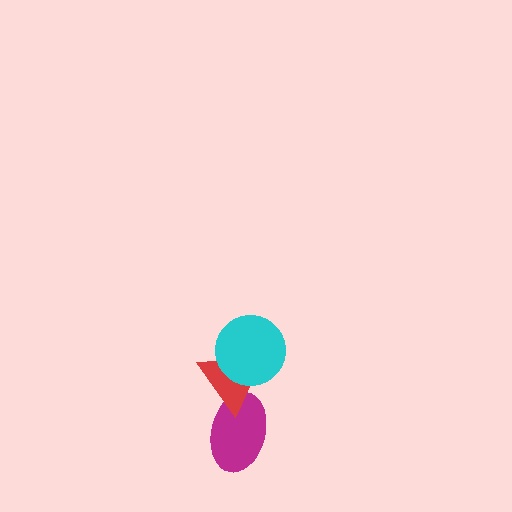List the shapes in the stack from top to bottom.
From top to bottom: the cyan circle, the red triangle, the magenta ellipse.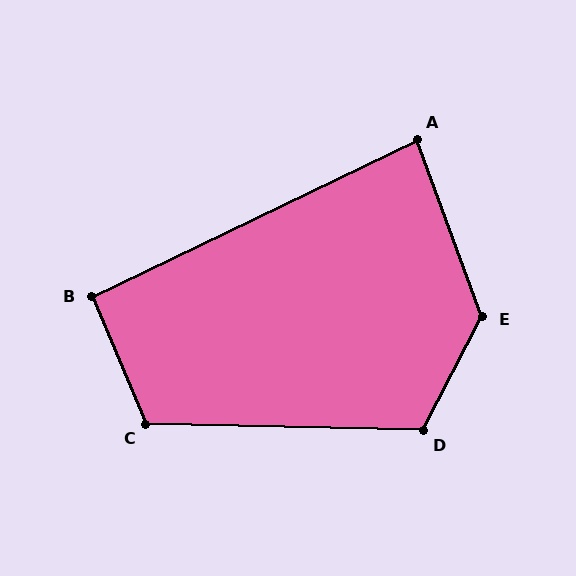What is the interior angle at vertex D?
Approximately 116 degrees (obtuse).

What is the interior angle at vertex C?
Approximately 114 degrees (obtuse).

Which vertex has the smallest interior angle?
A, at approximately 85 degrees.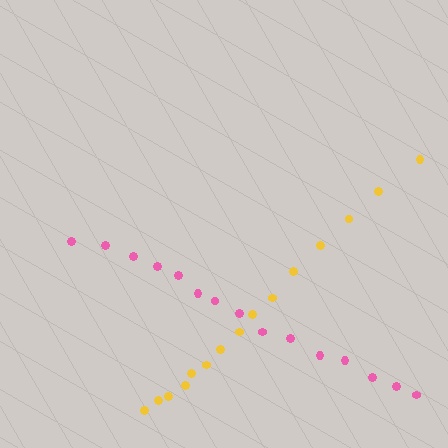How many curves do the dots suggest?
There are 2 distinct paths.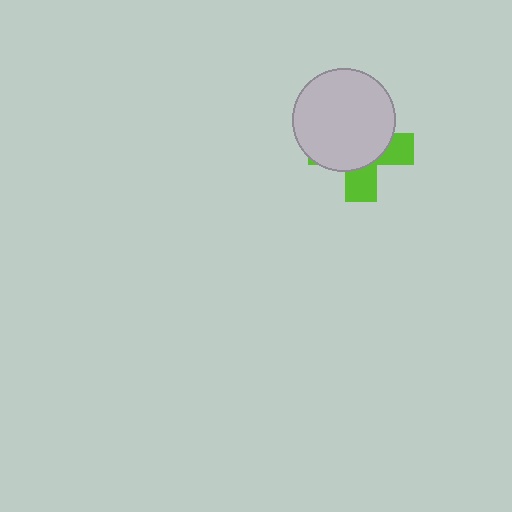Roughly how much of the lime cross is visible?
A small part of it is visible (roughly 35%).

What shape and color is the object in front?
The object in front is a light gray circle.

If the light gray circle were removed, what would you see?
You would see the complete lime cross.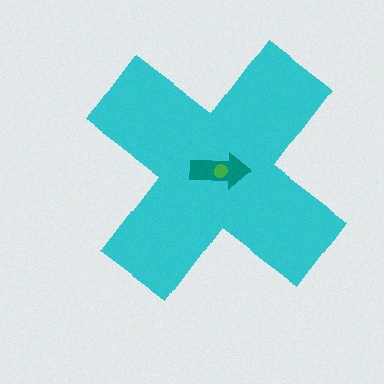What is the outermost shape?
The cyan cross.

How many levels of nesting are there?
3.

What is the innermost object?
The green circle.